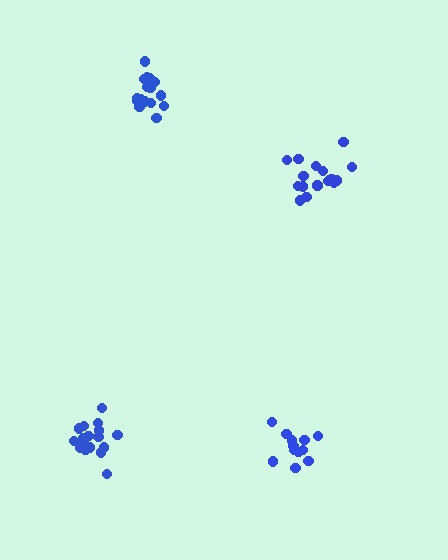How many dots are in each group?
Group 1: 17 dots, Group 2: 17 dots, Group 3: 16 dots, Group 4: 12 dots (62 total).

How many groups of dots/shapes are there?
There are 4 groups.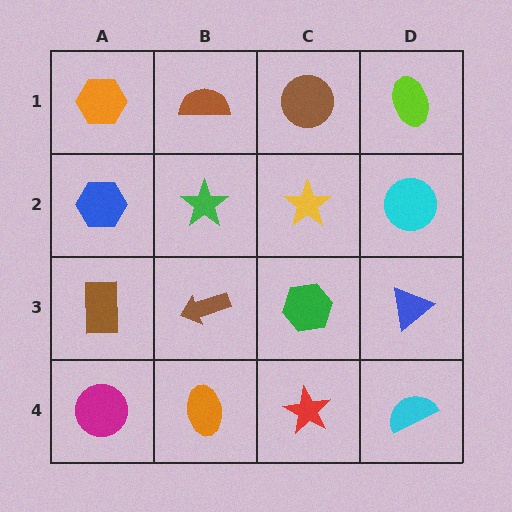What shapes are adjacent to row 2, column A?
An orange hexagon (row 1, column A), a brown rectangle (row 3, column A), a green star (row 2, column B).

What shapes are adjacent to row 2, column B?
A brown semicircle (row 1, column B), a brown arrow (row 3, column B), a blue hexagon (row 2, column A), a yellow star (row 2, column C).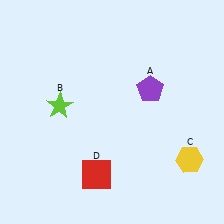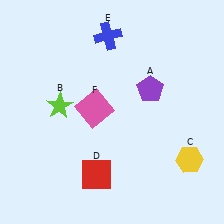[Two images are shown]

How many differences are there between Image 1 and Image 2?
There are 2 differences between the two images.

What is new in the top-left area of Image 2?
A pink square (F) was added in the top-left area of Image 2.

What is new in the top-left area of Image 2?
A blue cross (E) was added in the top-left area of Image 2.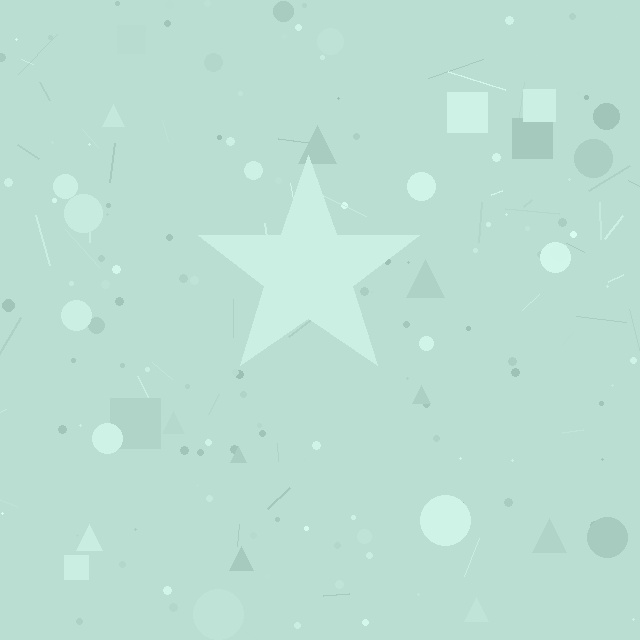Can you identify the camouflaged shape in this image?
The camouflaged shape is a star.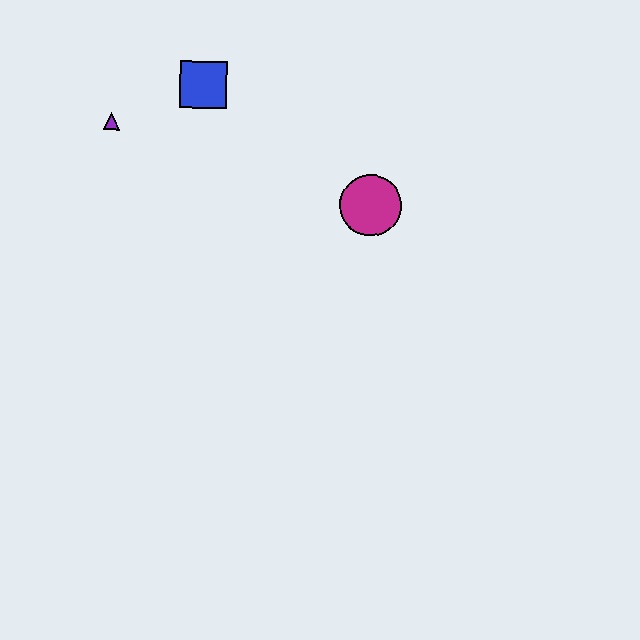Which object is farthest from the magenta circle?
The purple triangle is farthest from the magenta circle.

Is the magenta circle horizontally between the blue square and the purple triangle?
No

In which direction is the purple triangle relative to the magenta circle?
The purple triangle is to the left of the magenta circle.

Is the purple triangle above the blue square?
No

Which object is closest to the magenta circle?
The blue square is closest to the magenta circle.